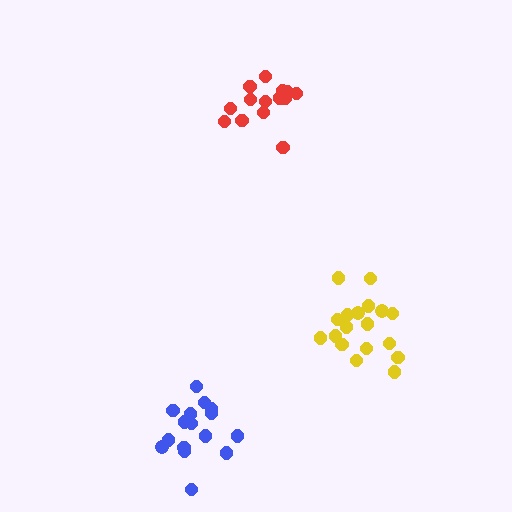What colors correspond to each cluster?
The clusters are colored: blue, yellow, red.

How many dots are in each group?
Group 1: 16 dots, Group 2: 18 dots, Group 3: 15 dots (49 total).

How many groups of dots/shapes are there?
There are 3 groups.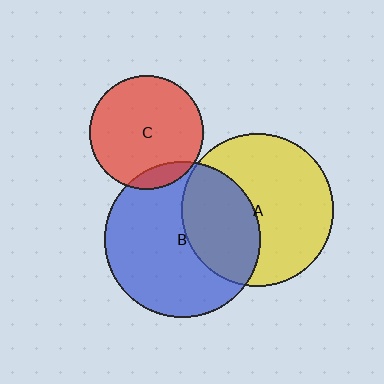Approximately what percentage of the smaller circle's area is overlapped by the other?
Approximately 40%.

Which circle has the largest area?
Circle B (blue).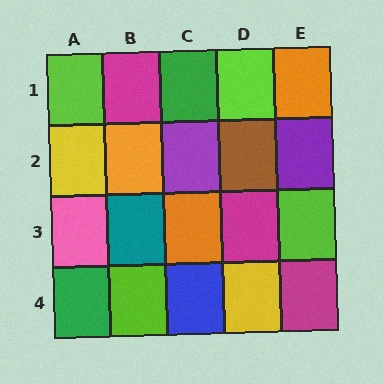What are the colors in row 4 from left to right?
Green, lime, blue, yellow, magenta.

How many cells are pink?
1 cell is pink.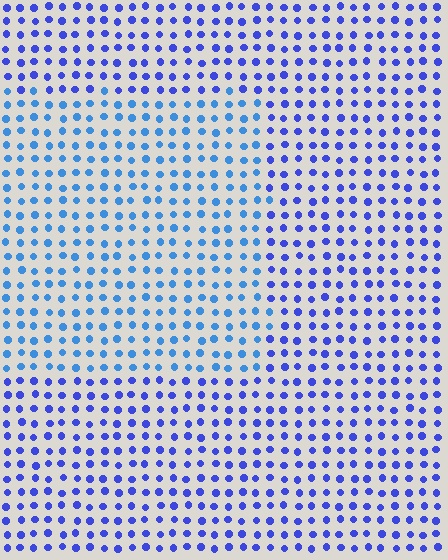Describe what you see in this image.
The image is filled with small blue elements in a uniform arrangement. A rectangle-shaped region is visible where the elements are tinted to a slightly different hue, forming a subtle color boundary.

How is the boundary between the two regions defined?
The boundary is defined purely by a slight shift in hue (about 27 degrees). Spacing, size, and orientation are identical on both sides.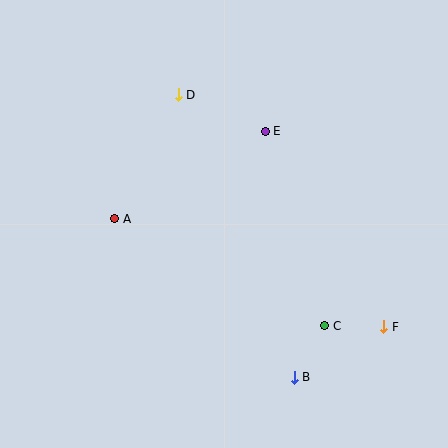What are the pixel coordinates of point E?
Point E is at (265, 131).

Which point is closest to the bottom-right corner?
Point F is closest to the bottom-right corner.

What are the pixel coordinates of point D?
Point D is at (178, 95).